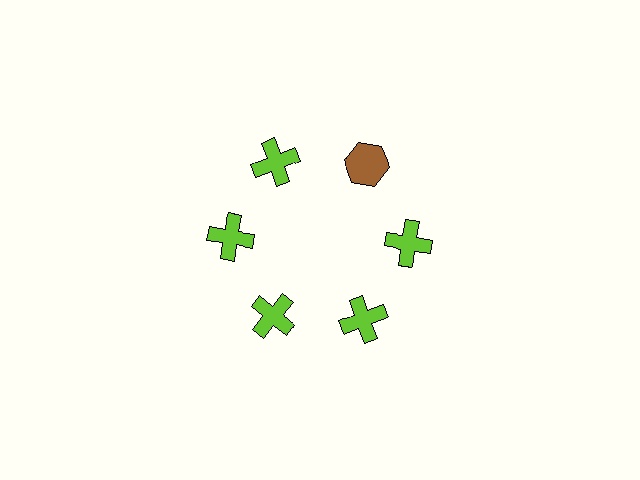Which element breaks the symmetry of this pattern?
The brown hexagon at roughly the 1 o'clock position breaks the symmetry. All other shapes are lime crosses.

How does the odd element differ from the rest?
It differs in both color (brown instead of lime) and shape (hexagon instead of cross).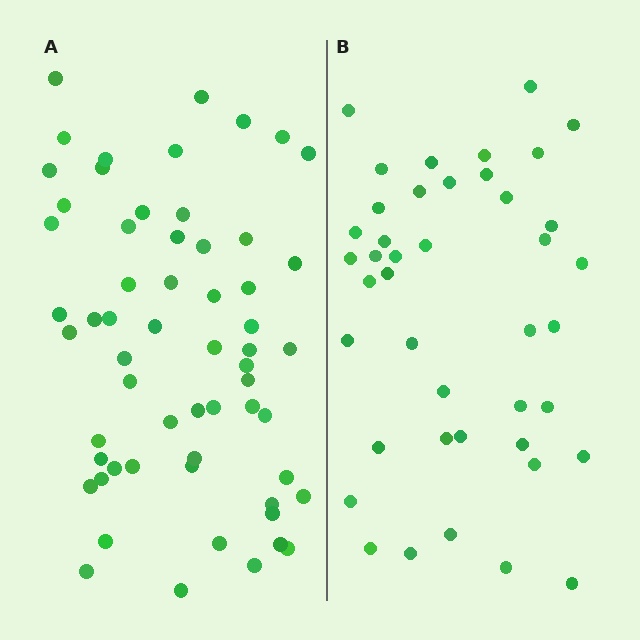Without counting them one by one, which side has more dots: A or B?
Region A (the left region) has more dots.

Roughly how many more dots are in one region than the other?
Region A has approximately 20 more dots than region B.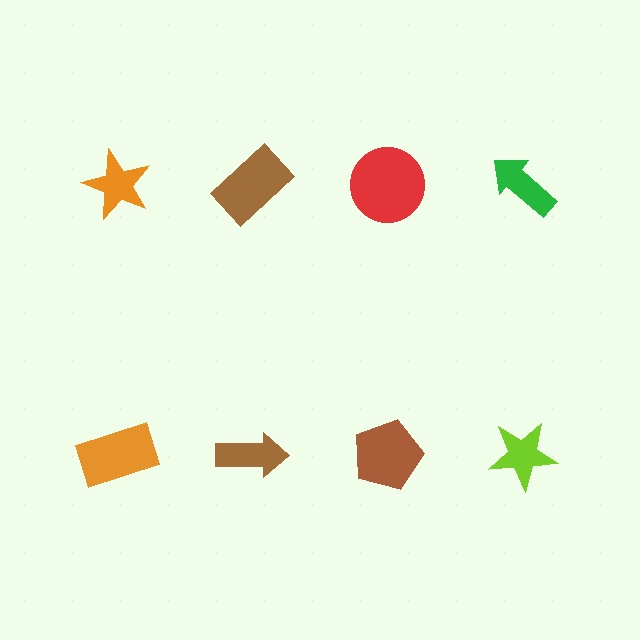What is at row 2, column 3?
A brown pentagon.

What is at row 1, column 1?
An orange star.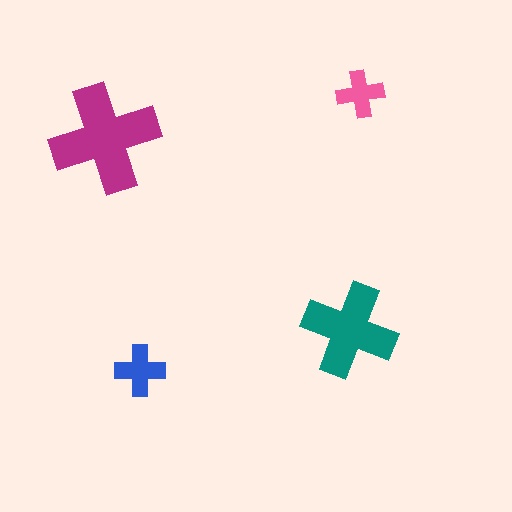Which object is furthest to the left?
The magenta cross is leftmost.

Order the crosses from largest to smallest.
the magenta one, the teal one, the blue one, the pink one.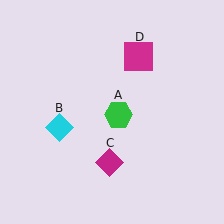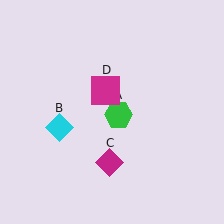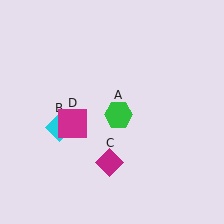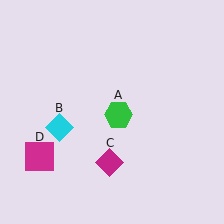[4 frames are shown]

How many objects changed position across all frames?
1 object changed position: magenta square (object D).